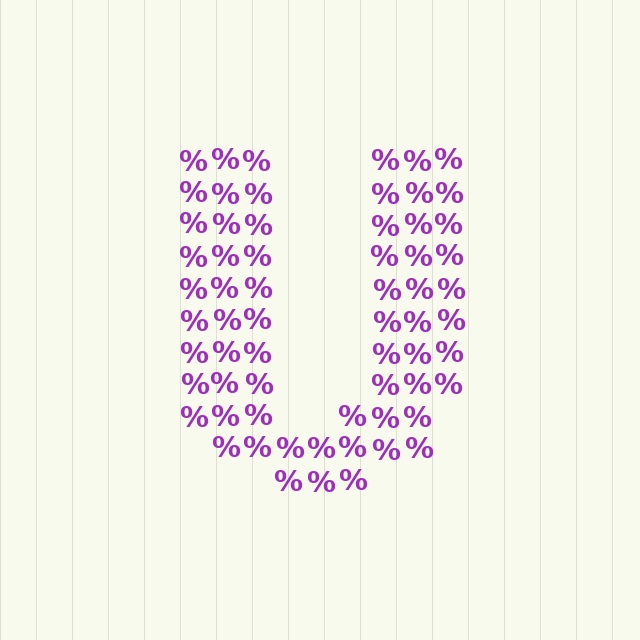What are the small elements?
The small elements are percent signs.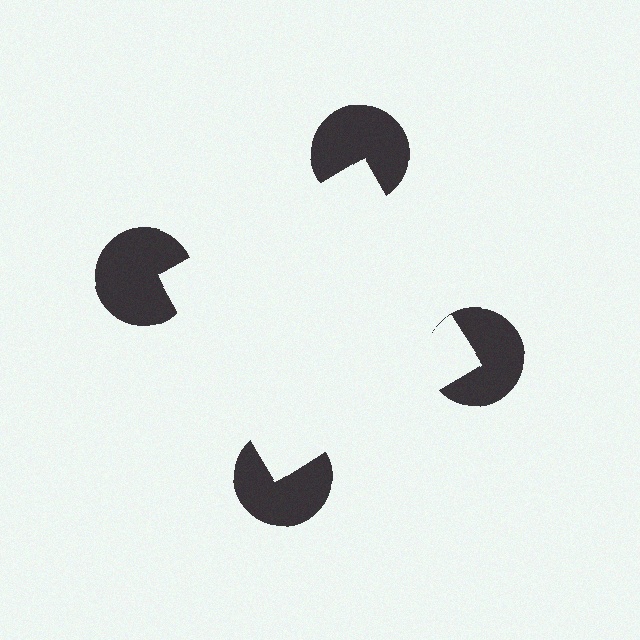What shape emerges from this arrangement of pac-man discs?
An illusory square — its edges are inferred from the aligned wedge cuts in the pac-man discs, not physically drawn.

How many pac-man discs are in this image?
There are 4 — one at each vertex of the illusory square.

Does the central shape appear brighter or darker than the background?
It typically appears slightly brighter than the background, even though no actual brightness change is drawn.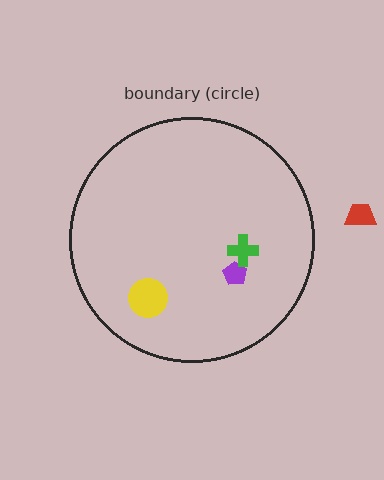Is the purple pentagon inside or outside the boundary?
Inside.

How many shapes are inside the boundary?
3 inside, 1 outside.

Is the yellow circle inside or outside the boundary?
Inside.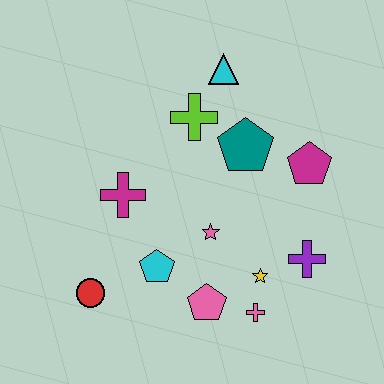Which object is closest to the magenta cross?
The cyan pentagon is closest to the magenta cross.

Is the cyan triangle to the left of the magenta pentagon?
Yes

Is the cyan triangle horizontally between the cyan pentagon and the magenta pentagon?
Yes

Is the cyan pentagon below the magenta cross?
Yes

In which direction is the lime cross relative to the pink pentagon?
The lime cross is above the pink pentagon.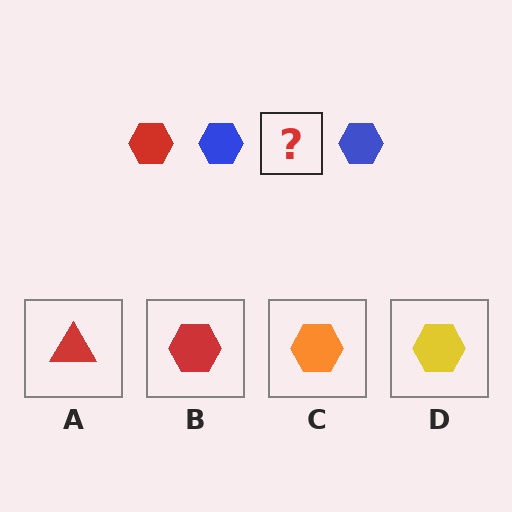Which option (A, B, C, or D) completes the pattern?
B.